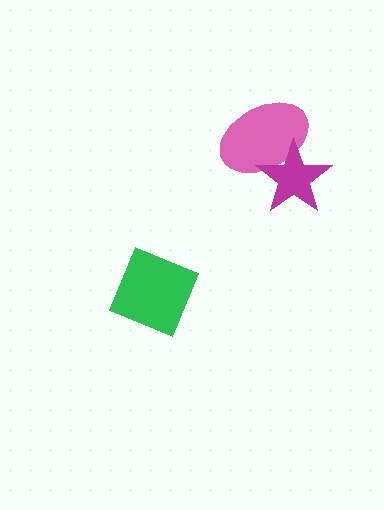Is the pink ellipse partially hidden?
Yes, it is partially covered by another shape.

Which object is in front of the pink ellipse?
The magenta star is in front of the pink ellipse.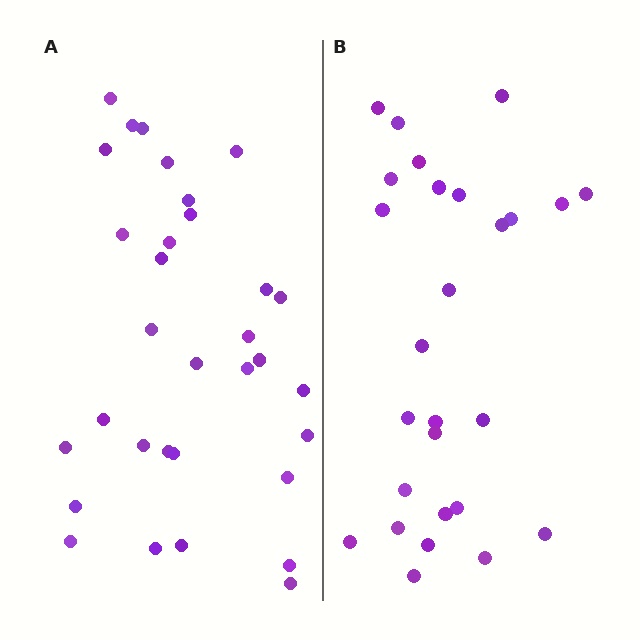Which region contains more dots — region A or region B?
Region A (the left region) has more dots.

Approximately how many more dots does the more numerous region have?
Region A has about 5 more dots than region B.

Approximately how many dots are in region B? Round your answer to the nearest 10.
About 30 dots. (The exact count is 27, which rounds to 30.)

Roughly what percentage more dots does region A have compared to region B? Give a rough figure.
About 20% more.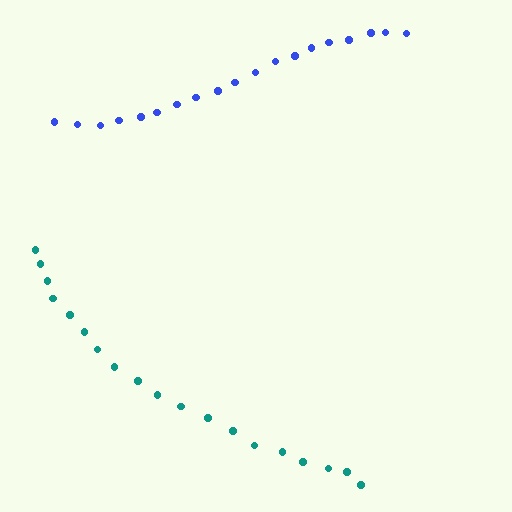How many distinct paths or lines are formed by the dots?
There are 2 distinct paths.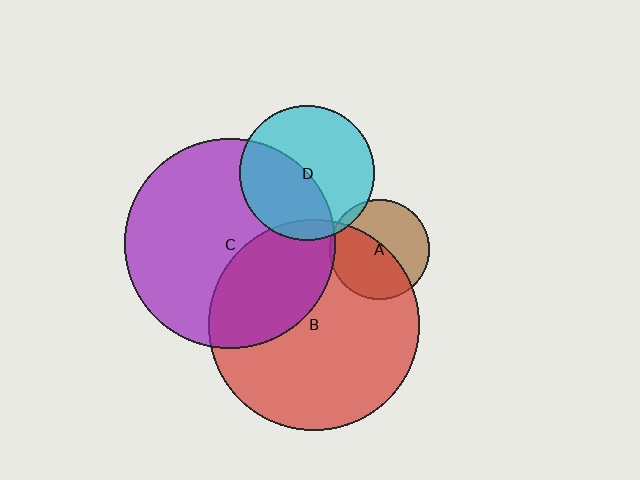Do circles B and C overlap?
Yes.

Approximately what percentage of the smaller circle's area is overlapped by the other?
Approximately 35%.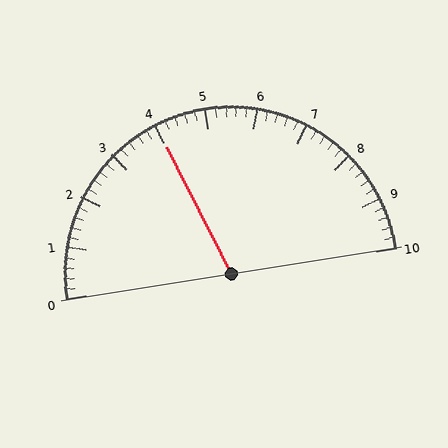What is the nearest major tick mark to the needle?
The nearest major tick mark is 4.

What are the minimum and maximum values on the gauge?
The gauge ranges from 0 to 10.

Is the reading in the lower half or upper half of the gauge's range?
The reading is in the lower half of the range (0 to 10).